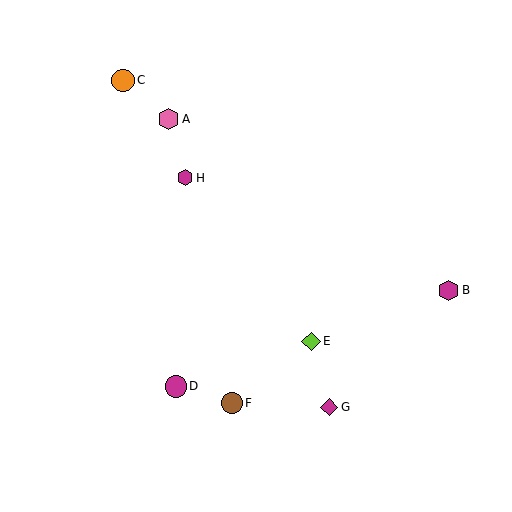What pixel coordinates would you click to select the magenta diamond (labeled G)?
Click at (329, 407) to select the magenta diamond G.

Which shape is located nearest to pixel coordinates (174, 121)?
The pink hexagon (labeled A) at (169, 119) is nearest to that location.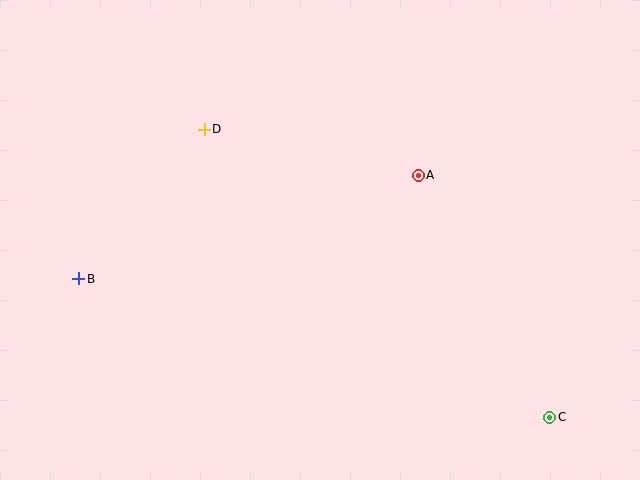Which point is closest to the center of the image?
Point A at (418, 175) is closest to the center.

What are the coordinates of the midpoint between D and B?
The midpoint between D and B is at (141, 204).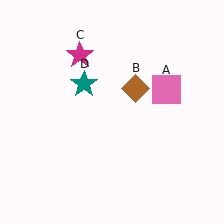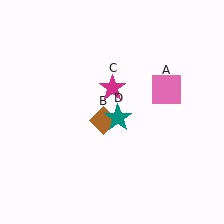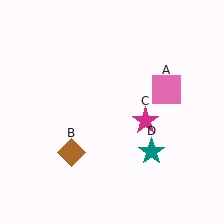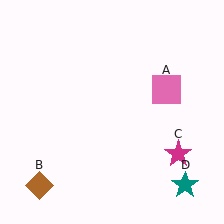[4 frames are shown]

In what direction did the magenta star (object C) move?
The magenta star (object C) moved down and to the right.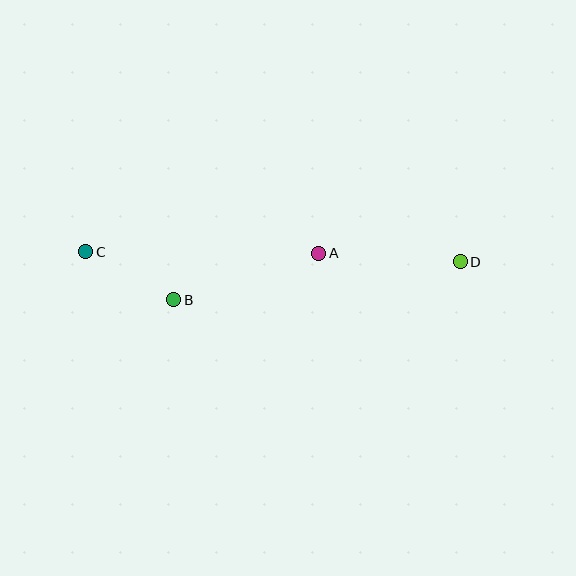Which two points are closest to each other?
Points B and C are closest to each other.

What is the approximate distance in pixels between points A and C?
The distance between A and C is approximately 233 pixels.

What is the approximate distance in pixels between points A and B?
The distance between A and B is approximately 152 pixels.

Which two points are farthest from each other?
Points C and D are farthest from each other.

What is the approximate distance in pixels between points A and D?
The distance between A and D is approximately 142 pixels.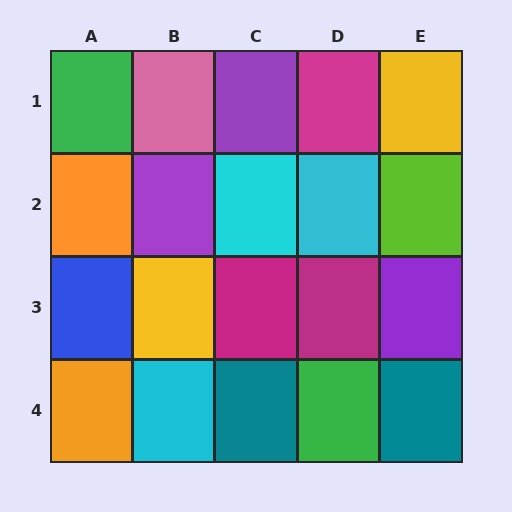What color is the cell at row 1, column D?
Magenta.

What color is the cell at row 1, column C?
Purple.